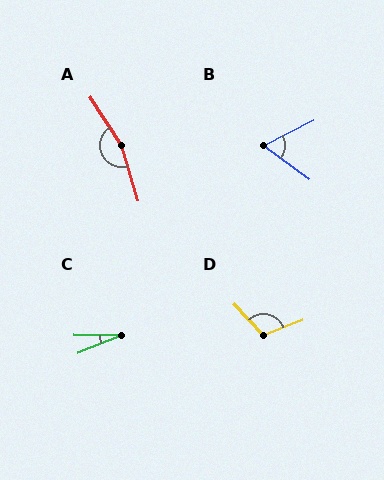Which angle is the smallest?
C, at approximately 22 degrees.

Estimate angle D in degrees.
Approximately 111 degrees.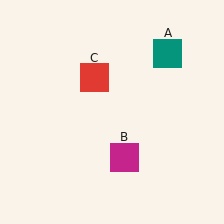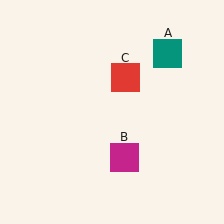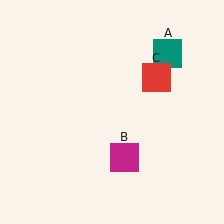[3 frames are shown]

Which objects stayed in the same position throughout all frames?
Teal square (object A) and magenta square (object B) remained stationary.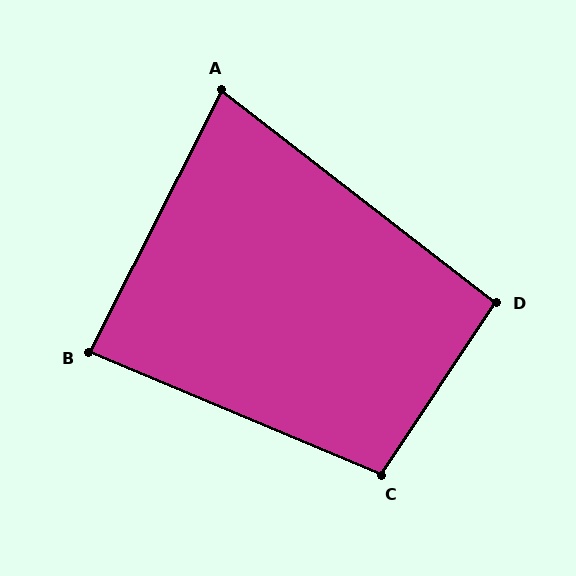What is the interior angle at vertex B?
Approximately 86 degrees (approximately right).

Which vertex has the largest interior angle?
C, at approximately 101 degrees.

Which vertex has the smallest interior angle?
A, at approximately 79 degrees.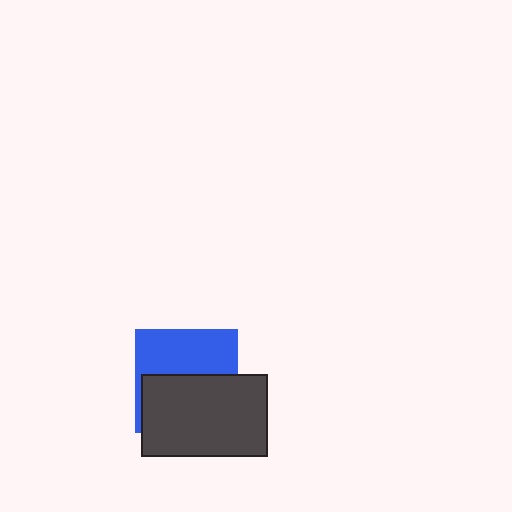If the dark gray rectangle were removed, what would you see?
You would see the complete blue square.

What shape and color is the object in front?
The object in front is a dark gray rectangle.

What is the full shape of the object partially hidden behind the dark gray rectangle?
The partially hidden object is a blue square.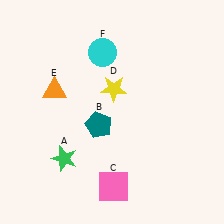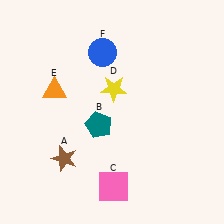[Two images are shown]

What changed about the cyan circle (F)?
In Image 1, F is cyan. In Image 2, it changed to blue.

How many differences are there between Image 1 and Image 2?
There are 2 differences between the two images.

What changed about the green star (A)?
In Image 1, A is green. In Image 2, it changed to brown.